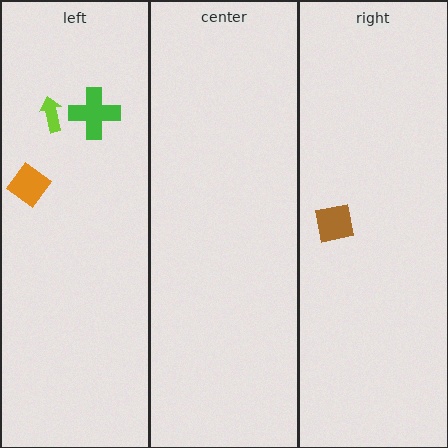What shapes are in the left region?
The lime arrow, the green cross, the orange diamond.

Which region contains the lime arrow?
The left region.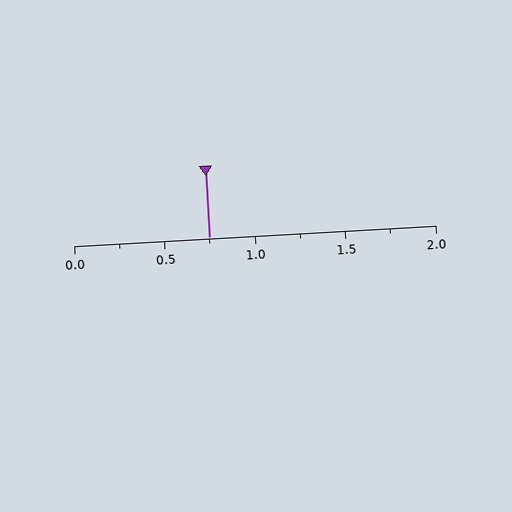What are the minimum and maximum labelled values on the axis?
The axis runs from 0.0 to 2.0.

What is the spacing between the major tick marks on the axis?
The major ticks are spaced 0.5 apart.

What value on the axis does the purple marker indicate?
The marker indicates approximately 0.75.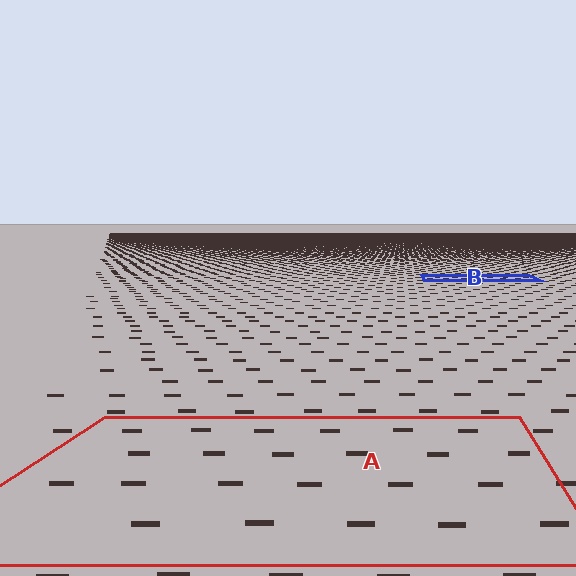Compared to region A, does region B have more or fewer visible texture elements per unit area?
Region B has more texture elements per unit area — they are packed more densely because it is farther away.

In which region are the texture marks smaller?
The texture marks are smaller in region B, because it is farther away.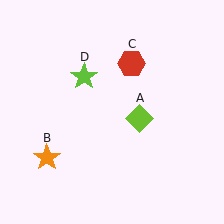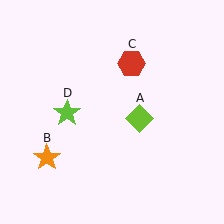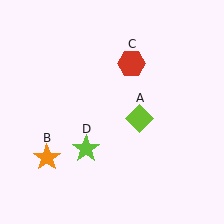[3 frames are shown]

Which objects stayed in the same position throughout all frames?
Lime diamond (object A) and orange star (object B) and red hexagon (object C) remained stationary.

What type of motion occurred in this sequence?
The lime star (object D) rotated counterclockwise around the center of the scene.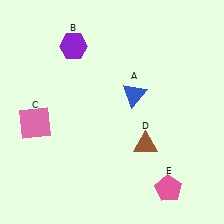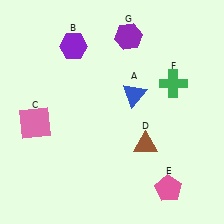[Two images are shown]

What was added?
A green cross (F), a purple hexagon (G) were added in Image 2.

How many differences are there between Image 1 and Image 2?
There are 2 differences between the two images.